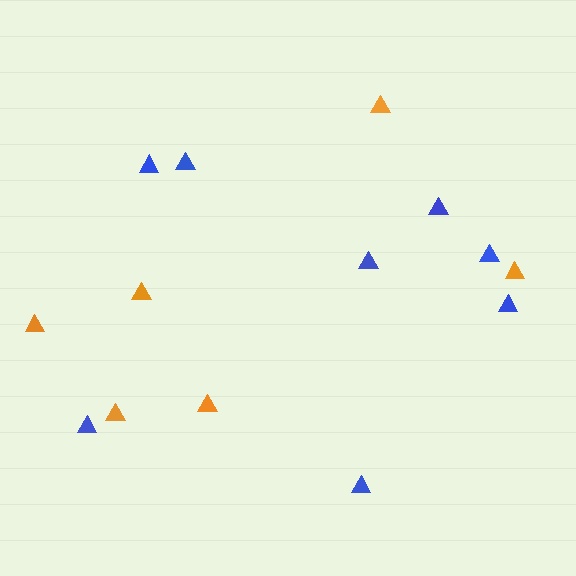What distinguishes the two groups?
There are 2 groups: one group of blue triangles (8) and one group of orange triangles (6).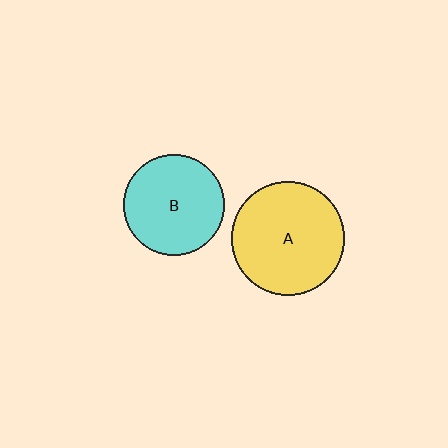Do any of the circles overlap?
No, none of the circles overlap.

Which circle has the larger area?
Circle A (yellow).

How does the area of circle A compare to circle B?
Approximately 1.2 times.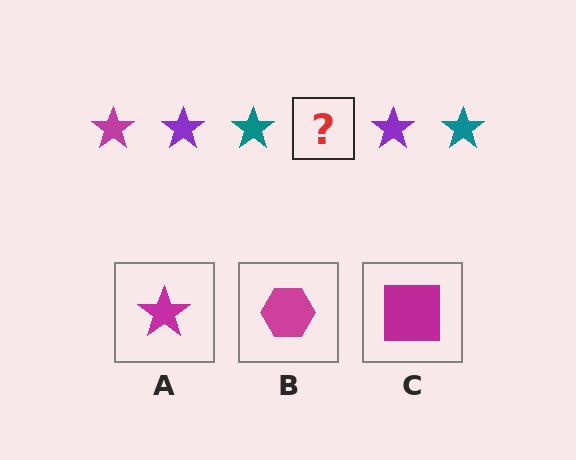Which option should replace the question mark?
Option A.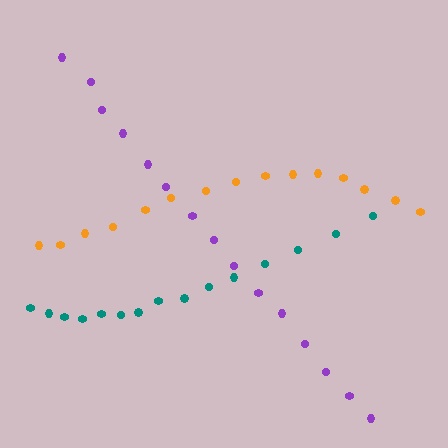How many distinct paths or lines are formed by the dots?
There are 3 distinct paths.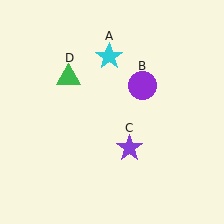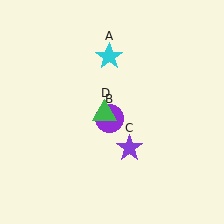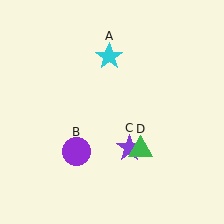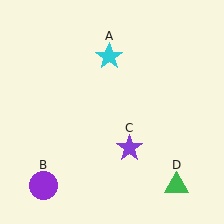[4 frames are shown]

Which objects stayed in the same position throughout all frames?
Cyan star (object A) and purple star (object C) remained stationary.